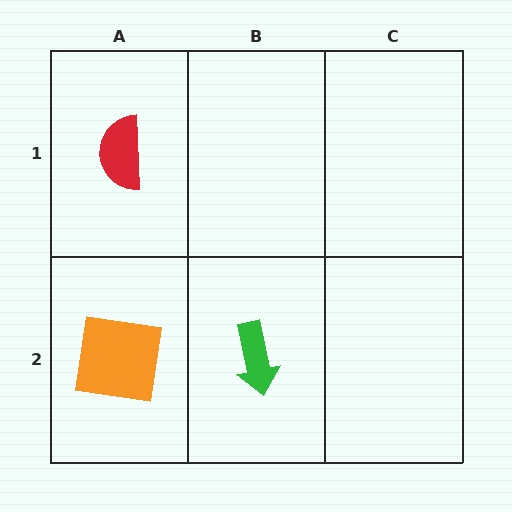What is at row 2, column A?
An orange square.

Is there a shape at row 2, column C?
No, that cell is empty.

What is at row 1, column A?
A red semicircle.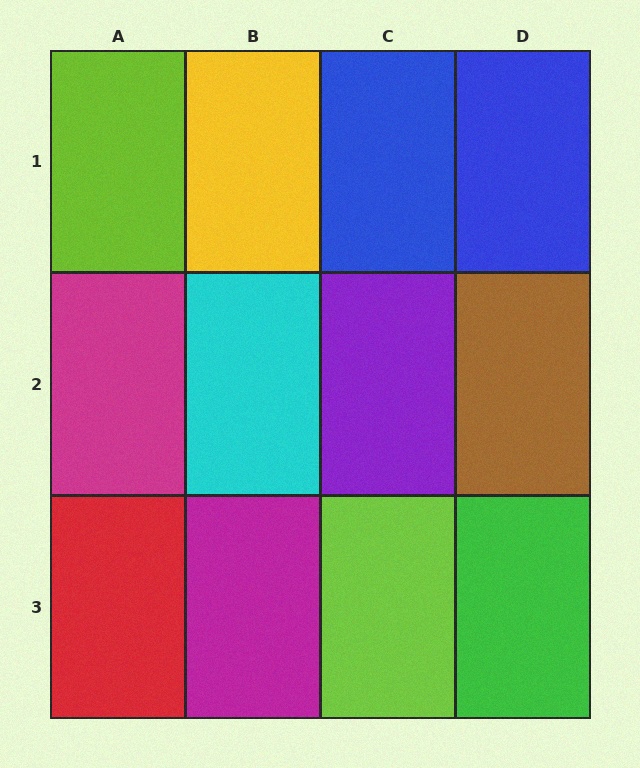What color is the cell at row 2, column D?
Brown.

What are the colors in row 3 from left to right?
Red, magenta, lime, green.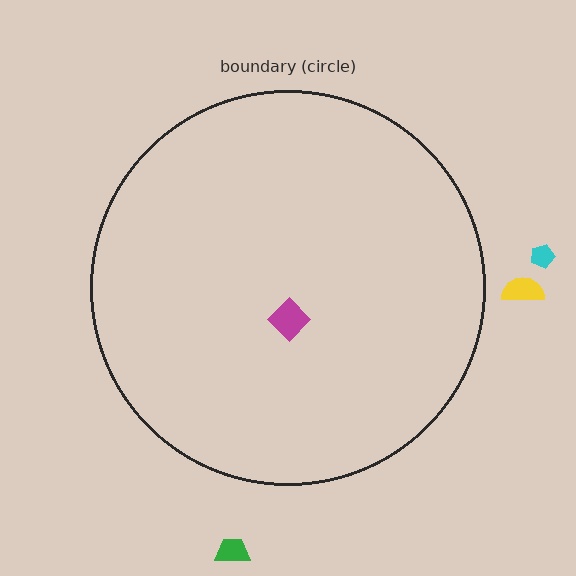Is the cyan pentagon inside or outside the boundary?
Outside.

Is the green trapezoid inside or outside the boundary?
Outside.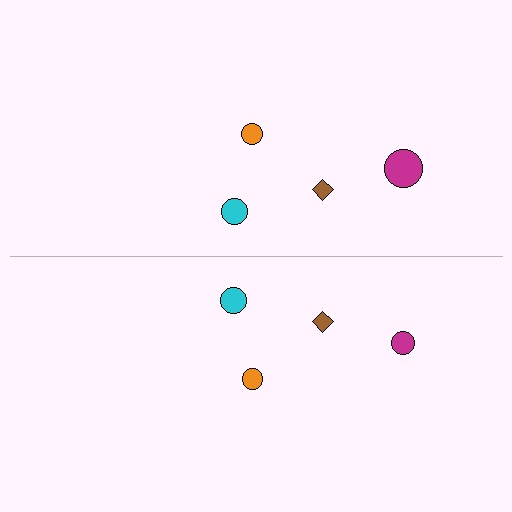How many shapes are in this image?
There are 8 shapes in this image.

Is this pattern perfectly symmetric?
No, the pattern is not perfectly symmetric. The magenta circle on the bottom side has a different size than its mirror counterpart.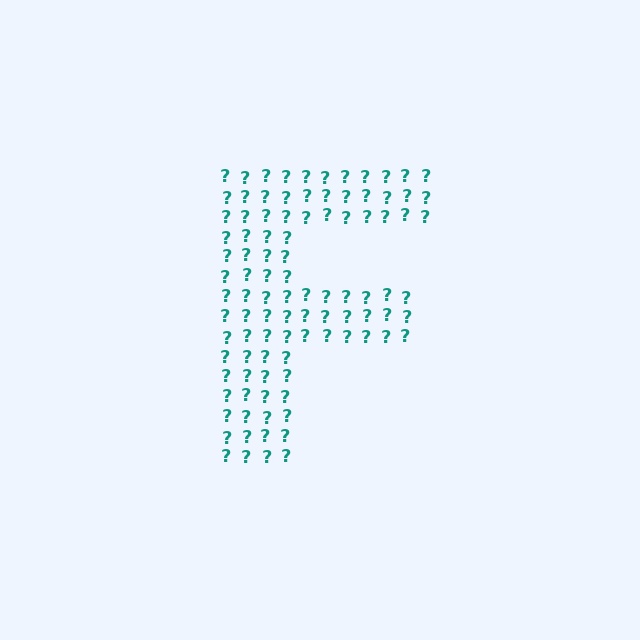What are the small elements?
The small elements are question marks.